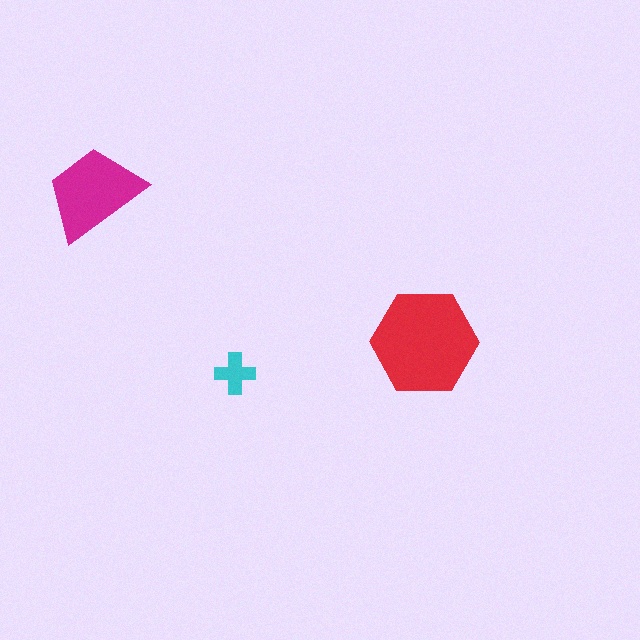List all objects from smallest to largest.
The cyan cross, the magenta trapezoid, the red hexagon.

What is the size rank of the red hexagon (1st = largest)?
1st.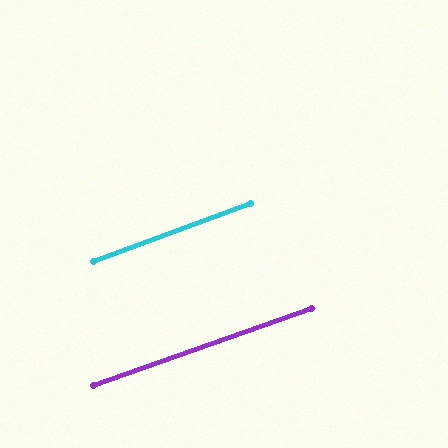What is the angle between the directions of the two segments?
Approximately 1 degree.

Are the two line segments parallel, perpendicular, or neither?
Parallel — their directions differ by only 0.9°.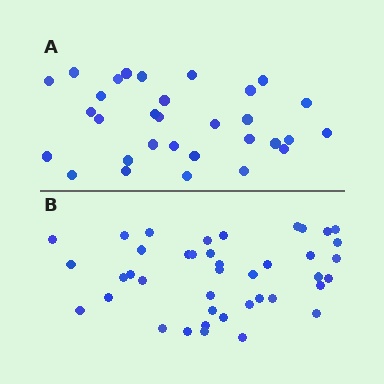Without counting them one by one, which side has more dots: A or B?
Region B (the bottom region) has more dots.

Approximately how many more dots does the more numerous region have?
Region B has roughly 10 or so more dots than region A.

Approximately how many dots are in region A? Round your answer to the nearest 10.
About 30 dots. (The exact count is 31, which rounds to 30.)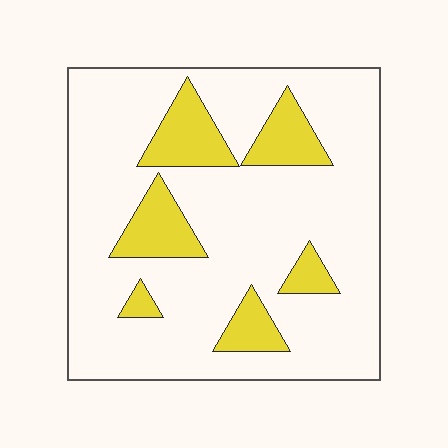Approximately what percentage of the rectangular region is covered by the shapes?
Approximately 20%.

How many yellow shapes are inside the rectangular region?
6.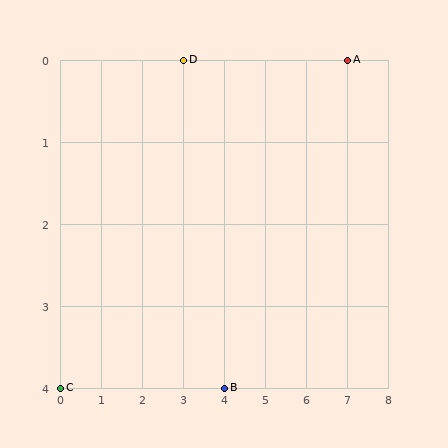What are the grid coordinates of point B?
Point B is at grid coordinates (4, 4).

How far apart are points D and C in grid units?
Points D and C are 3 columns and 4 rows apart (about 5.0 grid units diagonally).